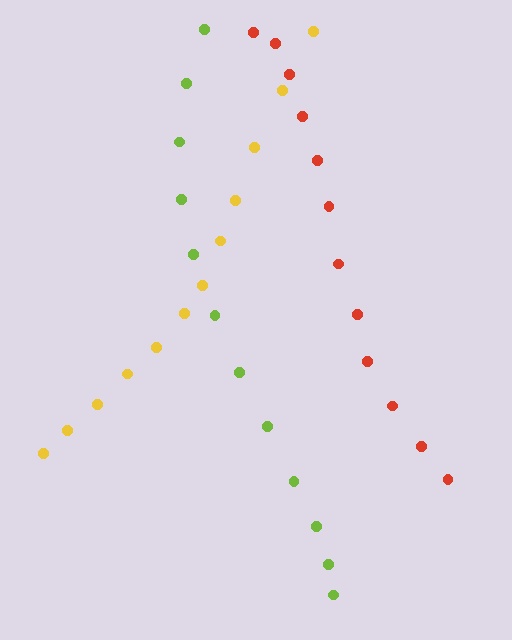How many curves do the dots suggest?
There are 3 distinct paths.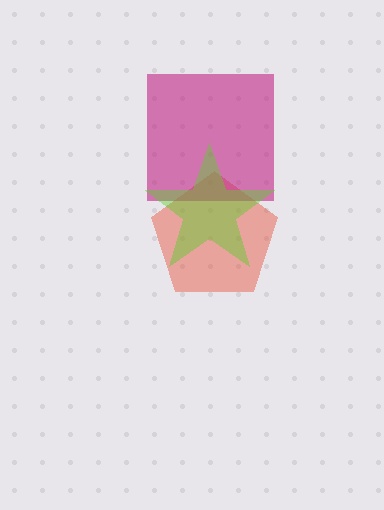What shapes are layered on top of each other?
The layered shapes are: a red pentagon, a magenta square, a lime star.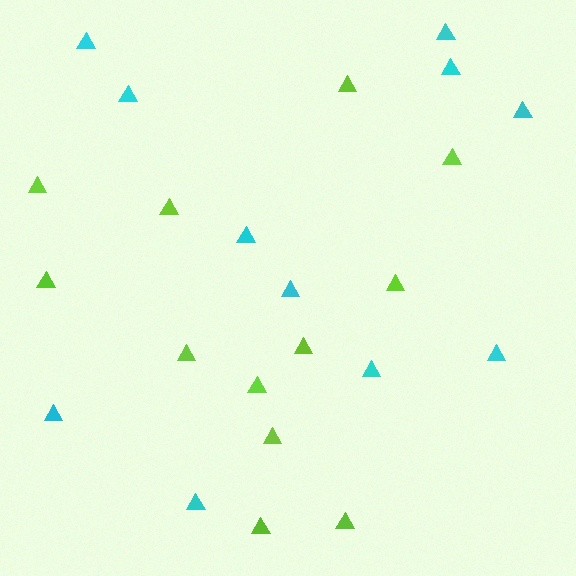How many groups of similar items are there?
There are 2 groups: one group of lime triangles (12) and one group of cyan triangles (11).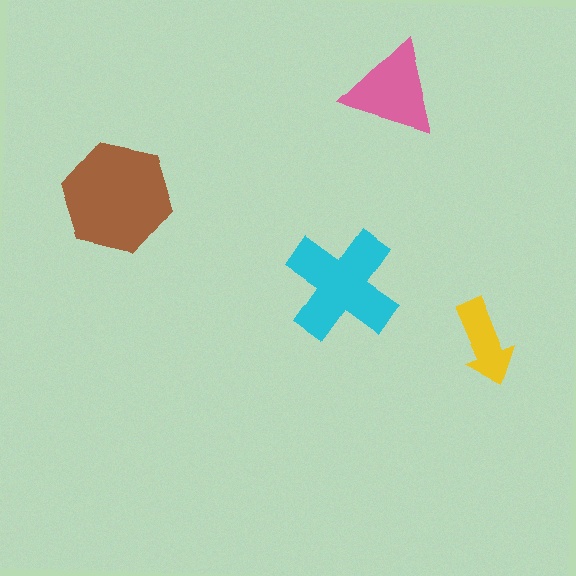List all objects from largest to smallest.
The brown hexagon, the cyan cross, the pink triangle, the yellow arrow.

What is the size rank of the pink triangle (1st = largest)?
3rd.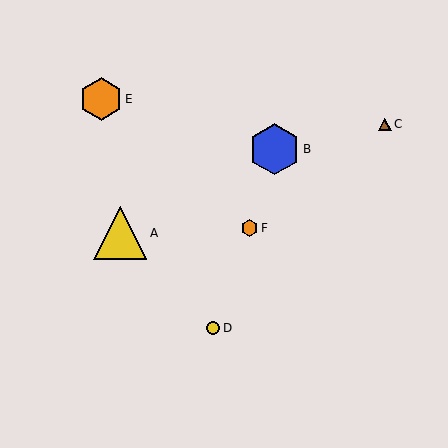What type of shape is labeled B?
Shape B is a blue hexagon.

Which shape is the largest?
The yellow triangle (labeled A) is the largest.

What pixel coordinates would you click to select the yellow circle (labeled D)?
Click at (213, 328) to select the yellow circle D.